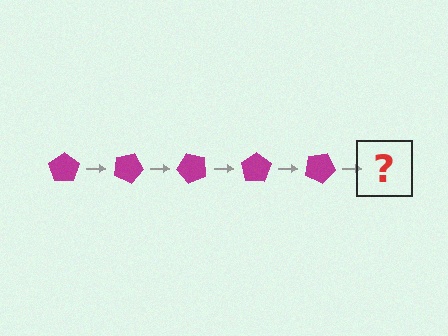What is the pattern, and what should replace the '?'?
The pattern is that the pentagon rotates 25 degrees each step. The '?' should be a magenta pentagon rotated 125 degrees.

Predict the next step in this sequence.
The next step is a magenta pentagon rotated 125 degrees.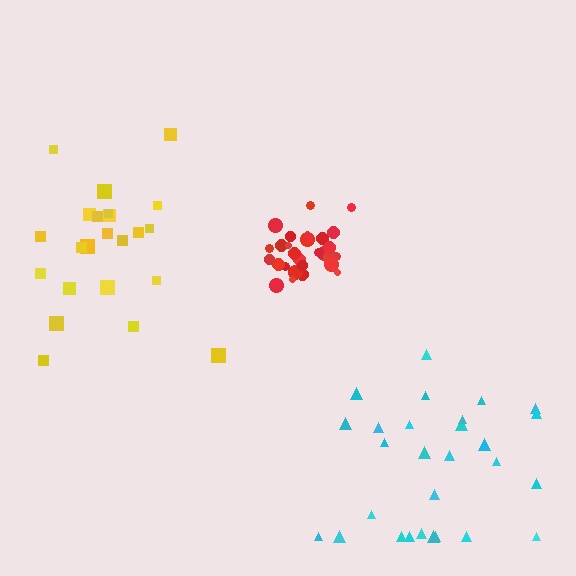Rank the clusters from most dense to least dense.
red, yellow, cyan.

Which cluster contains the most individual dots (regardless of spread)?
Red (30).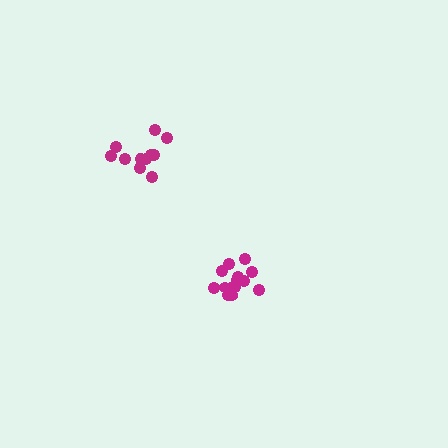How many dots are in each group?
Group 1: 14 dots, Group 2: 11 dots (25 total).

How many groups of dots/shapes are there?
There are 2 groups.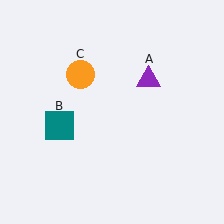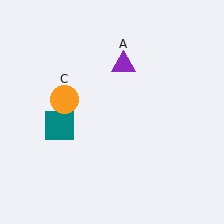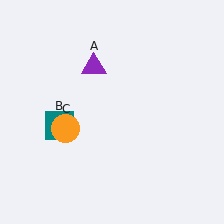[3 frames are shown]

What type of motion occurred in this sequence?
The purple triangle (object A), orange circle (object C) rotated counterclockwise around the center of the scene.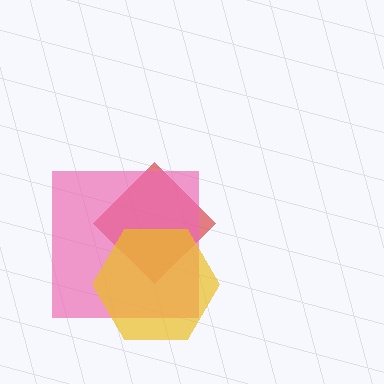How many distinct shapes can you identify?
There are 3 distinct shapes: a red diamond, a pink square, a yellow hexagon.